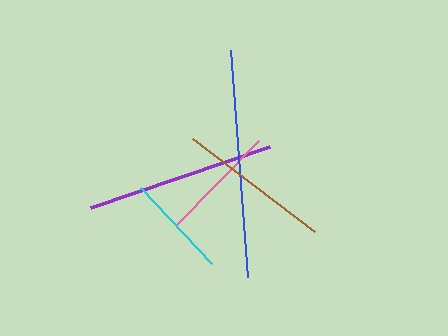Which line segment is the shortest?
The cyan line is the shortest at approximately 104 pixels.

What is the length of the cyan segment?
The cyan segment is approximately 104 pixels long.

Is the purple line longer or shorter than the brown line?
The purple line is longer than the brown line.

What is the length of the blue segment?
The blue segment is approximately 227 pixels long.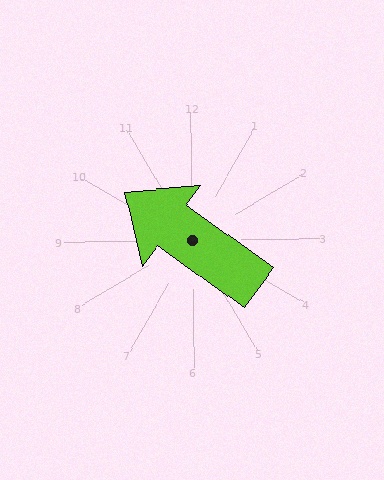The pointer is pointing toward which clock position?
Roughly 10 o'clock.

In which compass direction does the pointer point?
Northwest.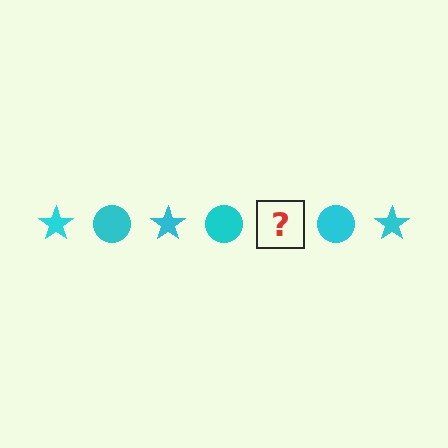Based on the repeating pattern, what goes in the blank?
The blank should be a cyan star.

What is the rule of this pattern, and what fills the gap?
The rule is that the pattern cycles through star, circle shapes in cyan. The gap should be filled with a cyan star.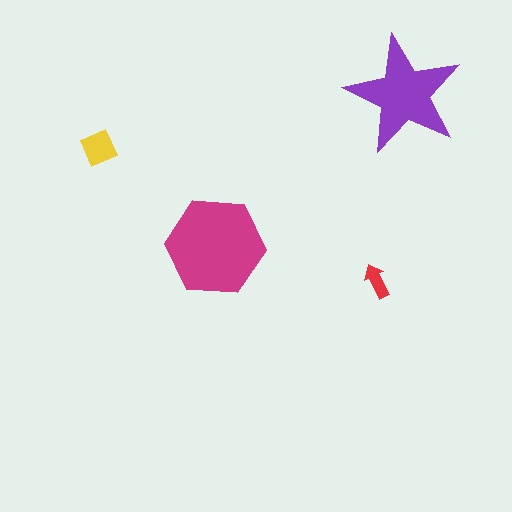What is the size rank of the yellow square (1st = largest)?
3rd.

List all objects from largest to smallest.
The magenta hexagon, the purple star, the yellow square, the red arrow.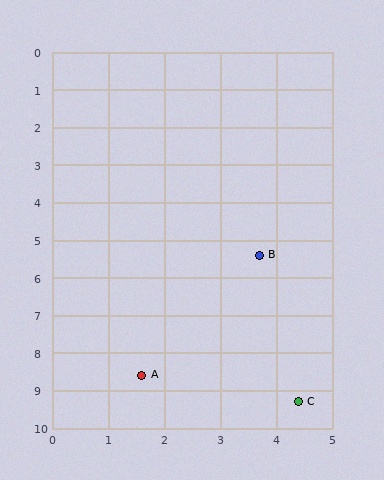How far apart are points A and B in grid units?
Points A and B are about 3.8 grid units apart.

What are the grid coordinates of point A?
Point A is at approximately (1.6, 8.6).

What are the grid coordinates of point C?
Point C is at approximately (4.4, 9.3).